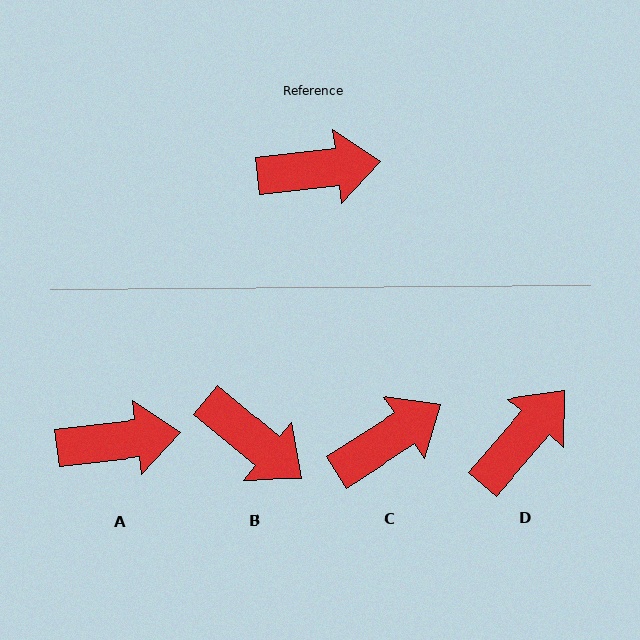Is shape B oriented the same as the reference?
No, it is off by about 47 degrees.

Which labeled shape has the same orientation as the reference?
A.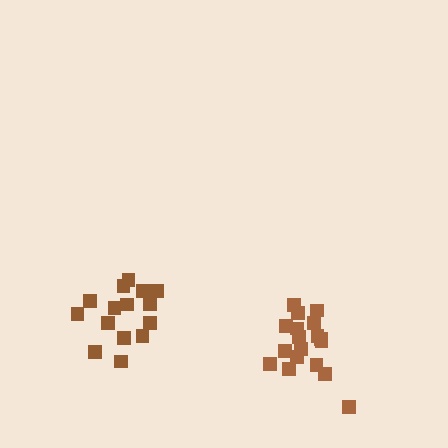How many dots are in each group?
Group 1: 18 dots, Group 2: 15 dots (33 total).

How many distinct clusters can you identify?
There are 2 distinct clusters.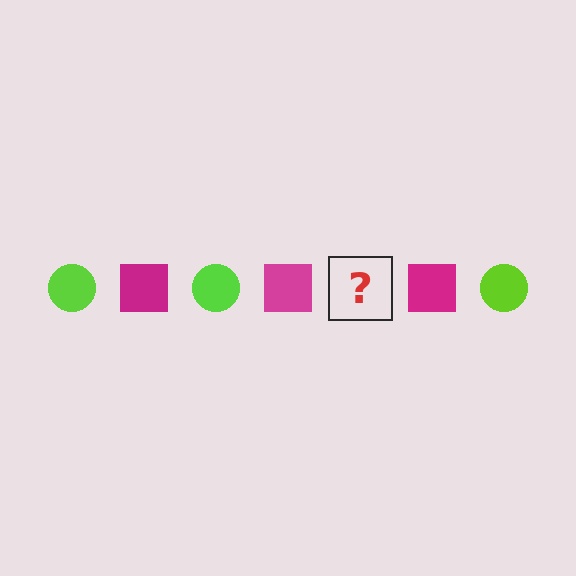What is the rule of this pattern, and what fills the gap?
The rule is that the pattern alternates between lime circle and magenta square. The gap should be filled with a lime circle.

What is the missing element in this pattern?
The missing element is a lime circle.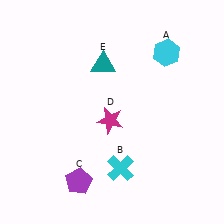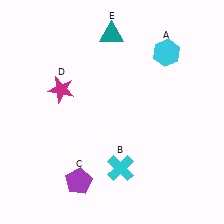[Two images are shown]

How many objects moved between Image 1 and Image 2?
2 objects moved between the two images.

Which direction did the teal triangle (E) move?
The teal triangle (E) moved up.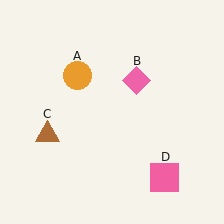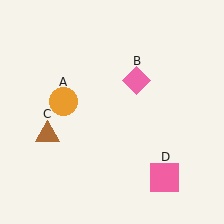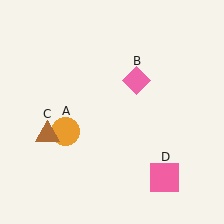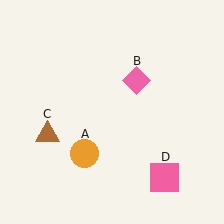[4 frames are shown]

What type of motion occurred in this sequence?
The orange circle (object A) rotated counterclockwise around the center of the scene.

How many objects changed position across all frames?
1 object changed position: orange circle (object A).